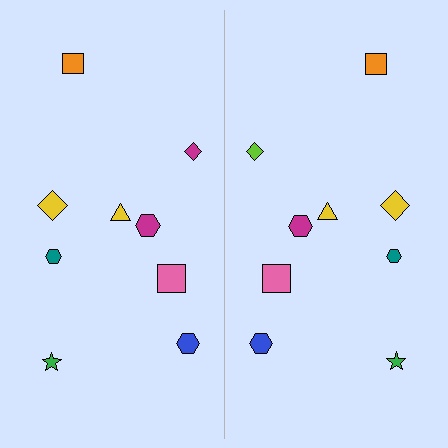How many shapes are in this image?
There are 18 shapes in this image.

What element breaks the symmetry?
The lime diamond on the right side breaks the symmetry — its mirror counterpart is magenta.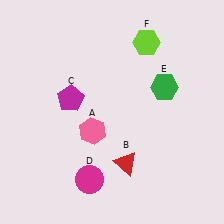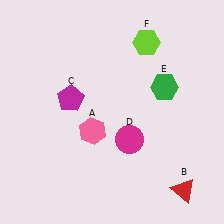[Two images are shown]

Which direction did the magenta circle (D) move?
The magenta circle (D) moved right.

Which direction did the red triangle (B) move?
The red triangle (B) moved right.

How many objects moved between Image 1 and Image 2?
2 objects moved between the two images.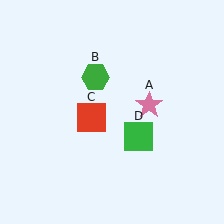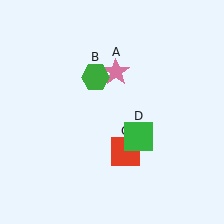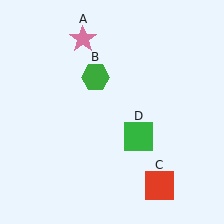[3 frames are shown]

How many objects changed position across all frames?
2 objects changed position: pink star (object A), red square (object C).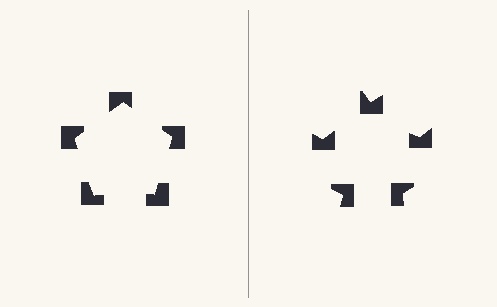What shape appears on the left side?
An illusory pentagon.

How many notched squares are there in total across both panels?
10 — 5 on each side.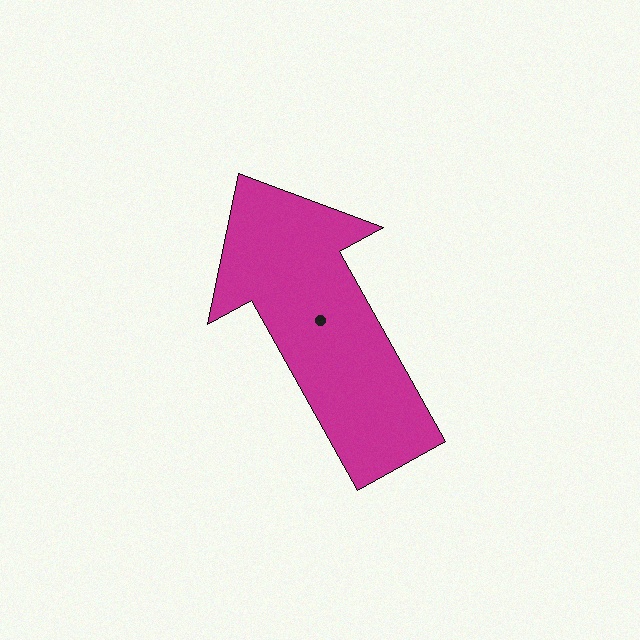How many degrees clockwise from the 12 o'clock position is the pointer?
Approximately 331 degrees.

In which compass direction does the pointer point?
Northwest.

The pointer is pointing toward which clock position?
Roughly 11 o'clock.